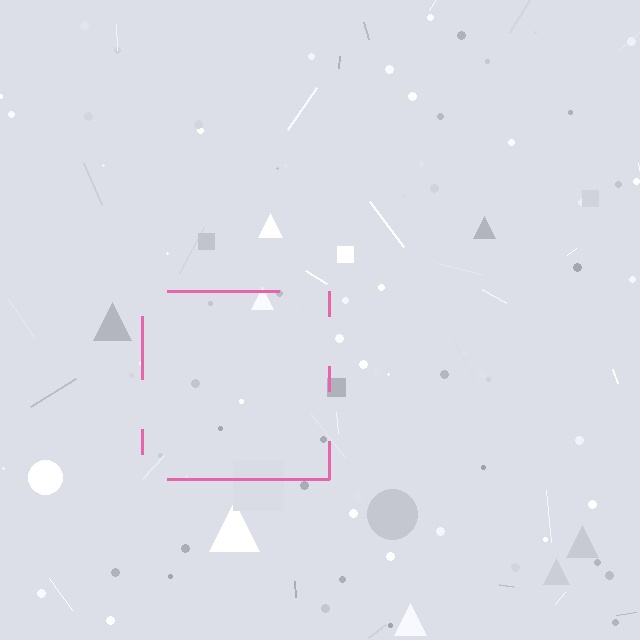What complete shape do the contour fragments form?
The contour fragments form a square.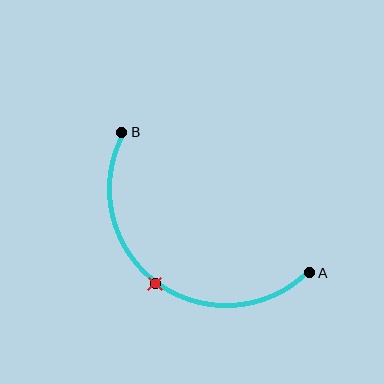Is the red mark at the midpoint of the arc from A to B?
Yes. The red mark lies on the arc at equal arc-length from both A and B — it is the arc midpoint.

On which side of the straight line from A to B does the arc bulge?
The arc bulges below and to the left of the straight line connecting A and B.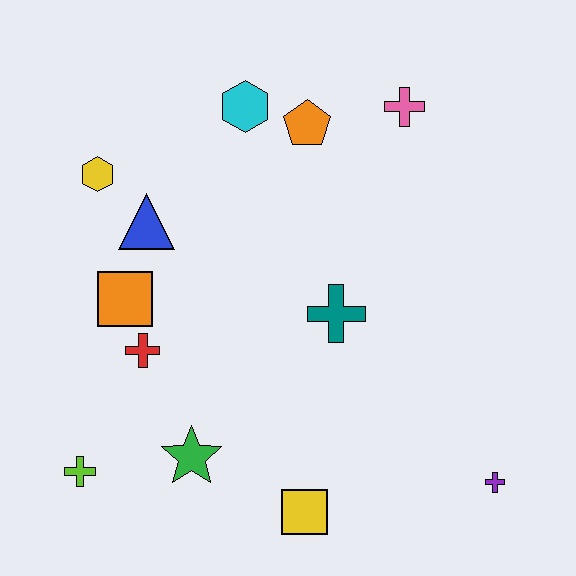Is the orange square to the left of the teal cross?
Yes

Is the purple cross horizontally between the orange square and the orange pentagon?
No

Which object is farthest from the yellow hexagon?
The purple cross is farthest from the yellow hexagon.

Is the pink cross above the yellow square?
Yes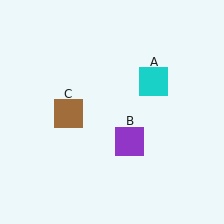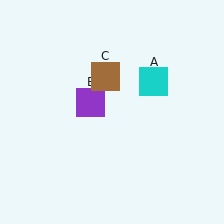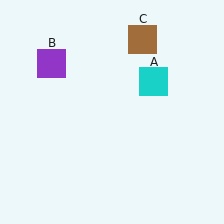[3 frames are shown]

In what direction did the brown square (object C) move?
The brown square (object C) moved up and to the right.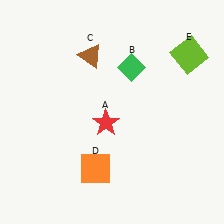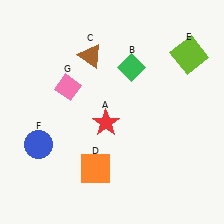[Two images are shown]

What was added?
A blue circle (F), a pink diamond (G) were added in Image 2.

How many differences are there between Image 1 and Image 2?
There are 2 differences between the two images.